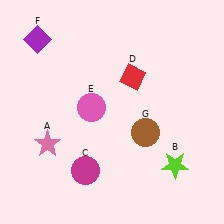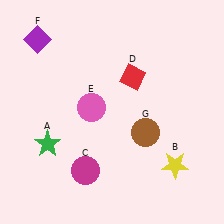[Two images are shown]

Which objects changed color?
A changed from pink to green. B changed from lime to yellow.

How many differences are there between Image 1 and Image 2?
There are 2 differences between the two images.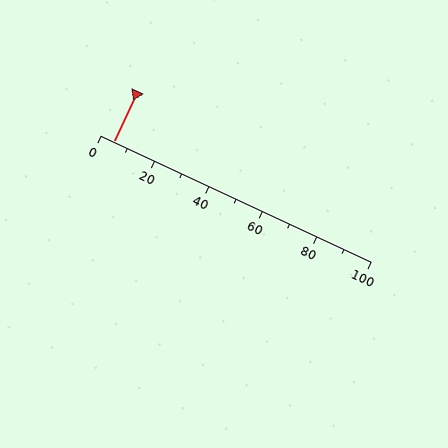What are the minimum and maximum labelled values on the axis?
The axis runs from 0 to 100.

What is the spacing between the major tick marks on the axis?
The major ticks are spaced 20 apart.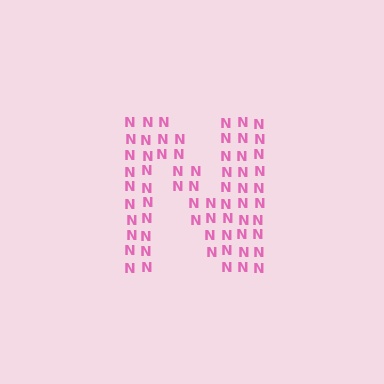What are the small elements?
The small elements are letter N's.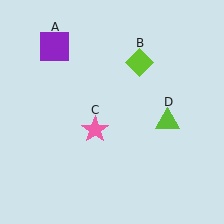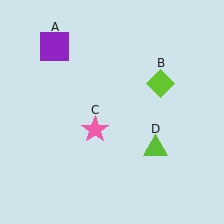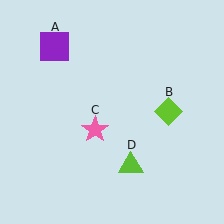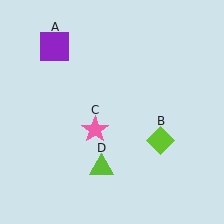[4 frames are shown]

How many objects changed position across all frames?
2 objects changed position: lime diamond (object B), lime triangle (object D).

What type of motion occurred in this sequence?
The lime diamond (object B), lime triangle (object D) rotated clockwise around the center of the scene.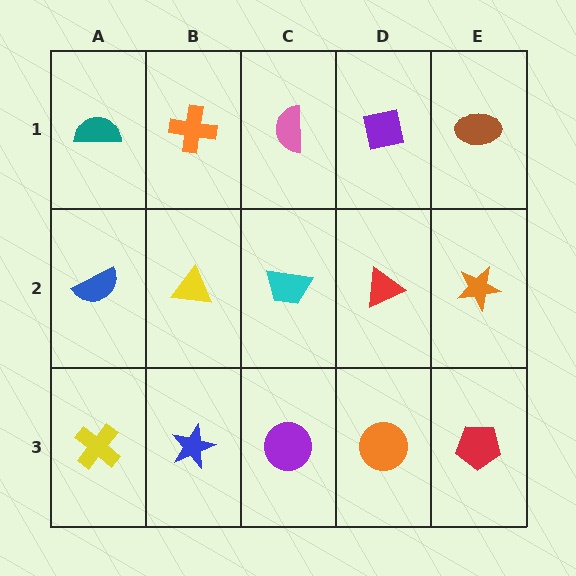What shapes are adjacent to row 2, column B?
An orange cross (row 1, column B), a blue star (row 3, column B), a blue semicircle (row 2, column A), a cyan trapezoid (row 2, column C).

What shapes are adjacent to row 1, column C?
A cyan trapezoid (row 2, column C), an orange cross (row 1, column B), a purple square (row 1, column D).